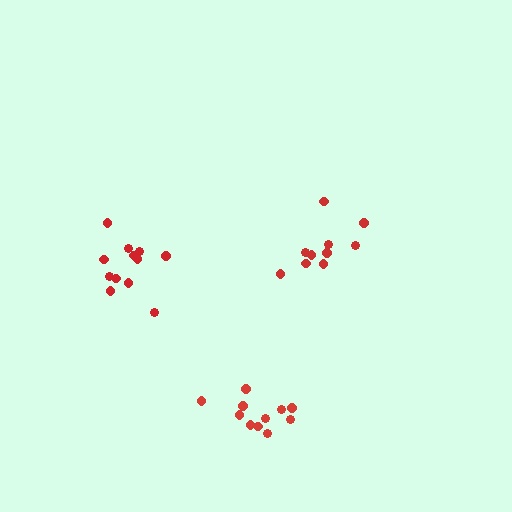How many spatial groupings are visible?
There are 3 spatial groupings.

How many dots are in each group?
Group 1: 12 dots, Group 2: 11 dots, Group 3: 10 dots (33 total).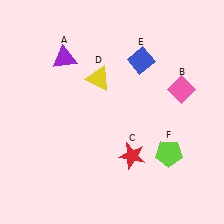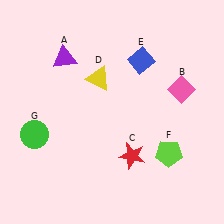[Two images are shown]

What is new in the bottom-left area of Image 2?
A green circle (G) was added in the bottom-left area of Image 2.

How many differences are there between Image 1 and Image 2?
There is 1 difference between the two images.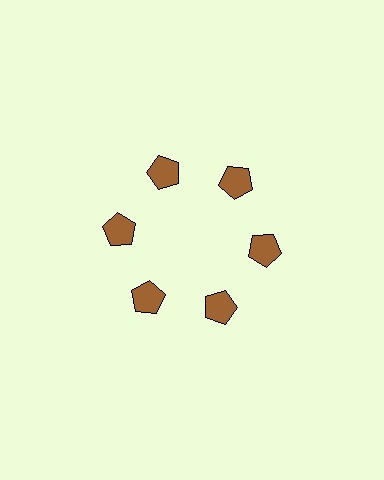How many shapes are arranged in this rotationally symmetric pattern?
There are 6 shapes, arranged in 6 groups of 1.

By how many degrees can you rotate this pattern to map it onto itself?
The pattern maps onto itself every 60 degrees of rotation.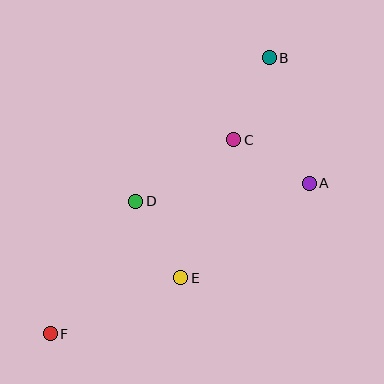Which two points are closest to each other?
Points A and C are closest to each other.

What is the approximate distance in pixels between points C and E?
The distance between C and E is approximately 148 pixels.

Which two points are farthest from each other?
Points B and F are farthest from each other.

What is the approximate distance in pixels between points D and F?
The distance between D and F is approximately 158 pixels.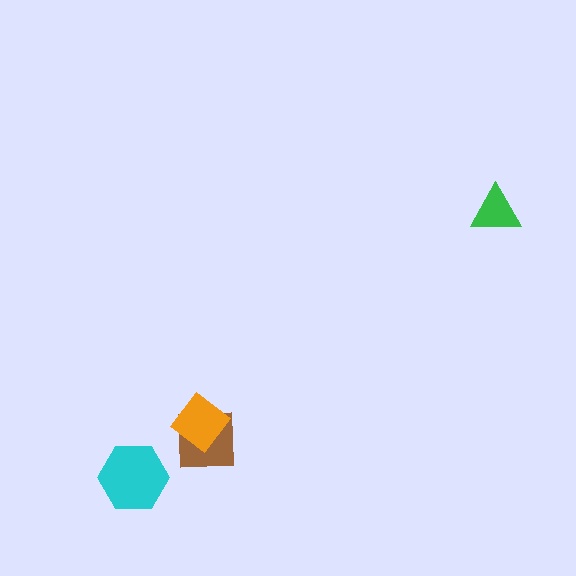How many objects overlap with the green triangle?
0 objects overlap with the green triangle.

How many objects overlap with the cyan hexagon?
0 objects overlap with the cyan hexagon.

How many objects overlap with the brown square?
1 object overlaps with the brown square.